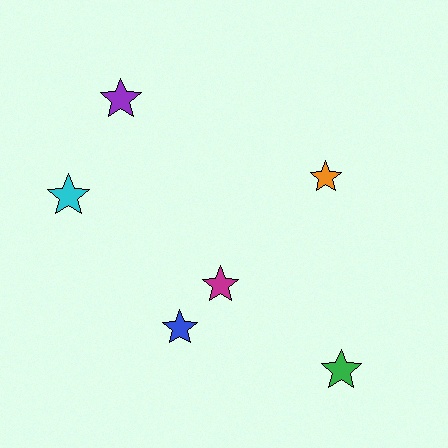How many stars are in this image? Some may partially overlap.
There are 6 stars.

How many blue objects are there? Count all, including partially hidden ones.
There is 1 blue object.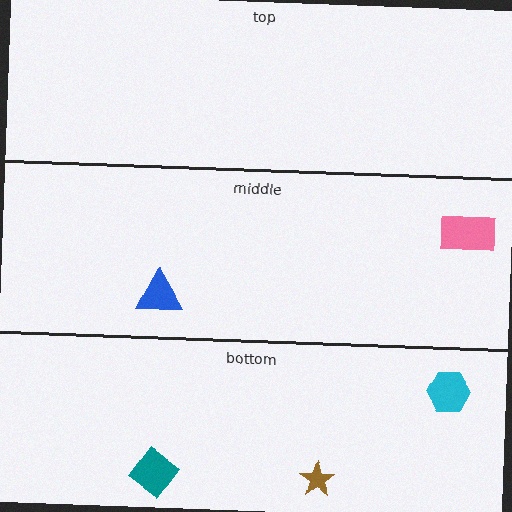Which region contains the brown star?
The bottom region.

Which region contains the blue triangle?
The middle region.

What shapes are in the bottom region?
The cyan hexagon, the brown star, the teal diamond.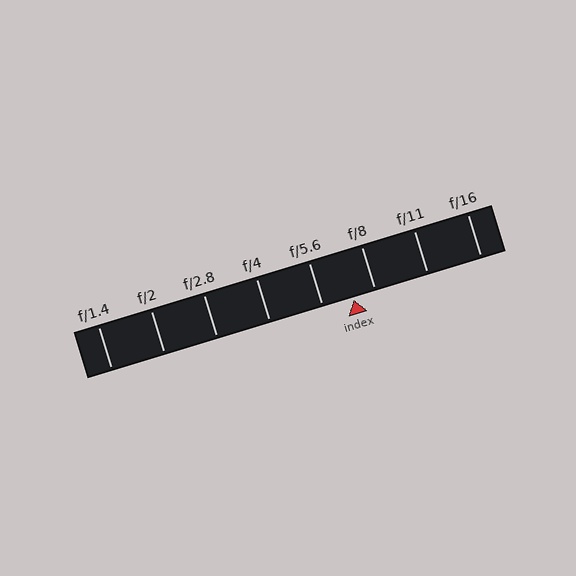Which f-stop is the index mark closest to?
The index mark is closest to f/8.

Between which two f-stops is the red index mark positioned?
The index mark is between f/5.6 and f/8.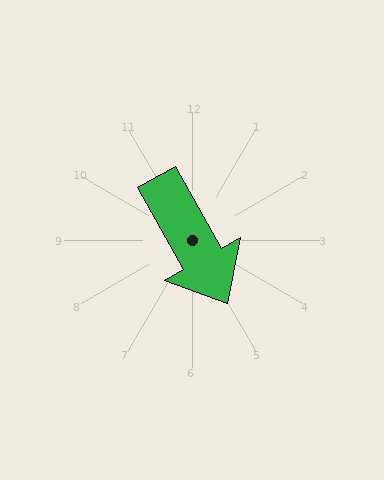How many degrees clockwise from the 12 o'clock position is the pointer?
Approximately 151 degrees.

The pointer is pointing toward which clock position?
Roughly 5 o'clock.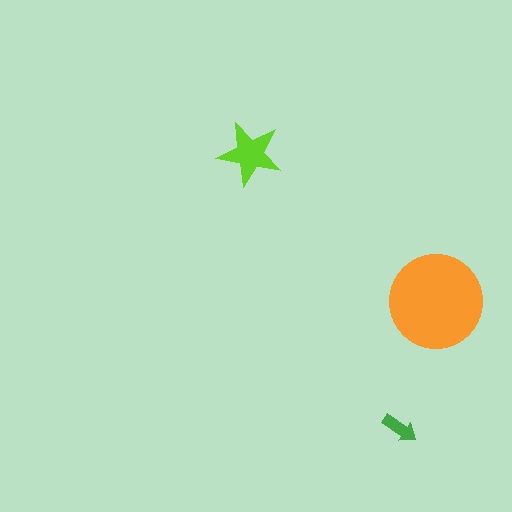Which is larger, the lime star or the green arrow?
The lime star.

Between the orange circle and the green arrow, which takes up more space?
The orange circle.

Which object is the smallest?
The green arrow.